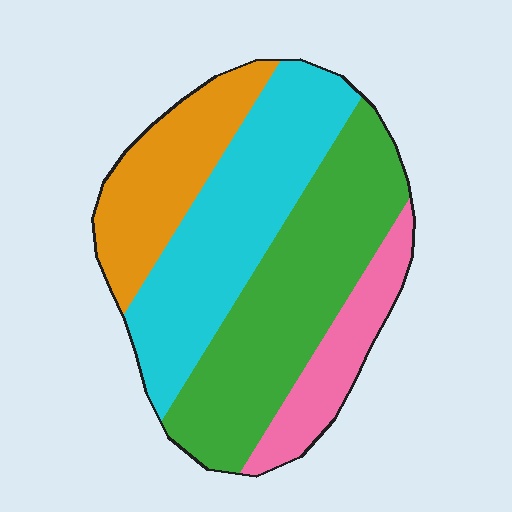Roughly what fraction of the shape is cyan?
Cyan takes up between a sixth and a third of the shape.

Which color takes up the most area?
Green, at roughly 35%.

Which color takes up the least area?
Pink, at roughly 15%.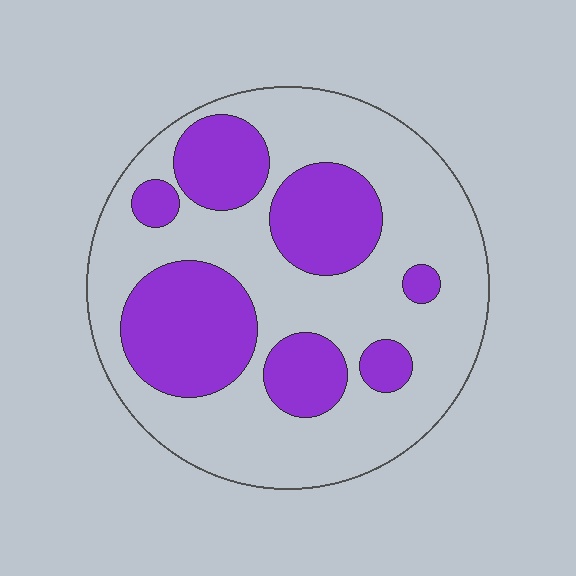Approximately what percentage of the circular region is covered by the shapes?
Approximately 35%.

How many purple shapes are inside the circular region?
7.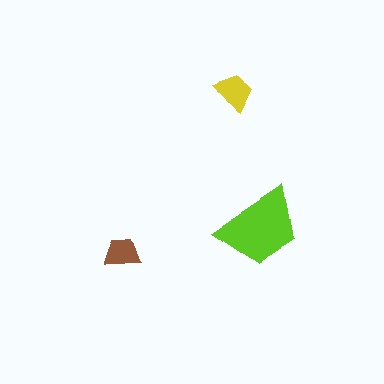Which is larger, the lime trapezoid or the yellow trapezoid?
The lime one.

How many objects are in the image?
There are 3 objects in the image.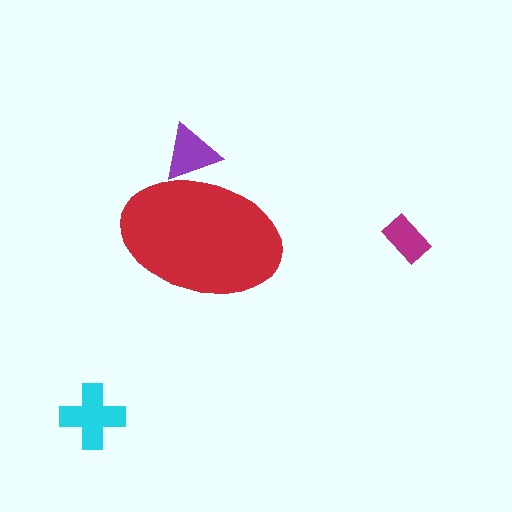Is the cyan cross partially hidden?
No, the cyan cross is fully visible.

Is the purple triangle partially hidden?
Yes, the purple triangle is partially hidden behind the red ellipse.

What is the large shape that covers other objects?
A red ellipse.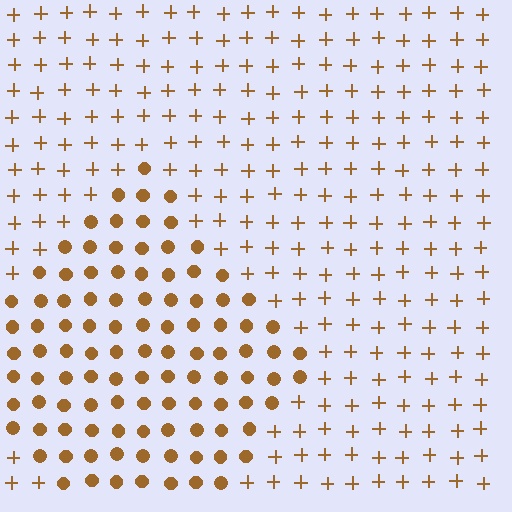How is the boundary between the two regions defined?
The boundary is defined by a change in element shape: circles inside vs. plus signs outside. All elements share the same color and spacing.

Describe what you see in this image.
The image is filled with small brown elements arranged in a uniform grid. A diamond-shaped region contains circles, while the surrounding area contains plus signs. The boundary is defined purely by the change in element shape.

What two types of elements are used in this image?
The image uses circles inside the diamond region and plus signs outside it.